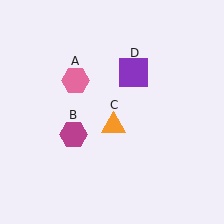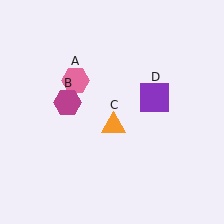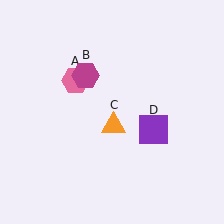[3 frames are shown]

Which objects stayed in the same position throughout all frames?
Pink hexagon (object A) and orange triangle (object C) remained stationary.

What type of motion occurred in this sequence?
The magenta hexagon (object B), purple square (object D) rotated clockwise around the center of the scene.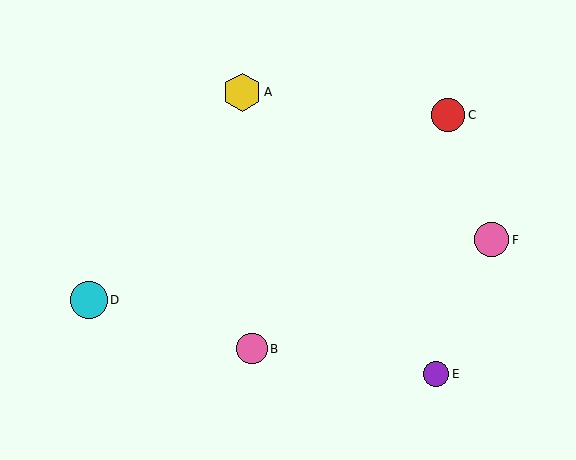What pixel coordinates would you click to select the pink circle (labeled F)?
Click at (492, 240) to select the pink circle F.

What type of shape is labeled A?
Shape A is a yellow hexagon.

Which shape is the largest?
The yellow hexagon (labeled A) is the largest.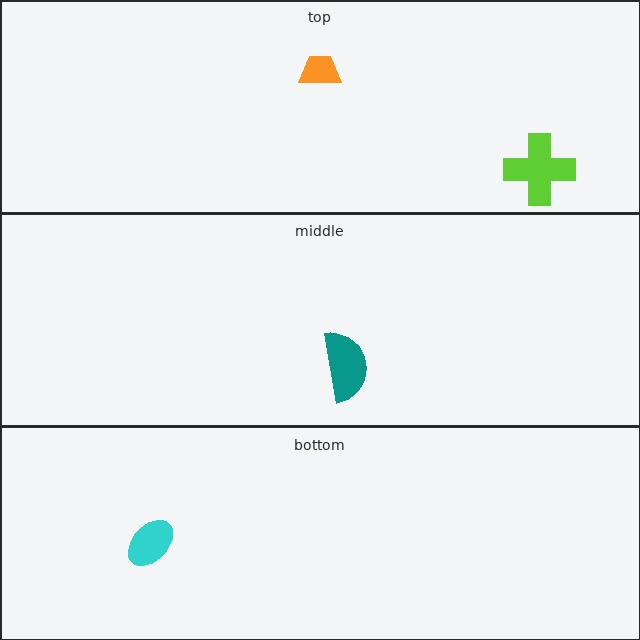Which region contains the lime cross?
The top region.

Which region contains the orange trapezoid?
The top region.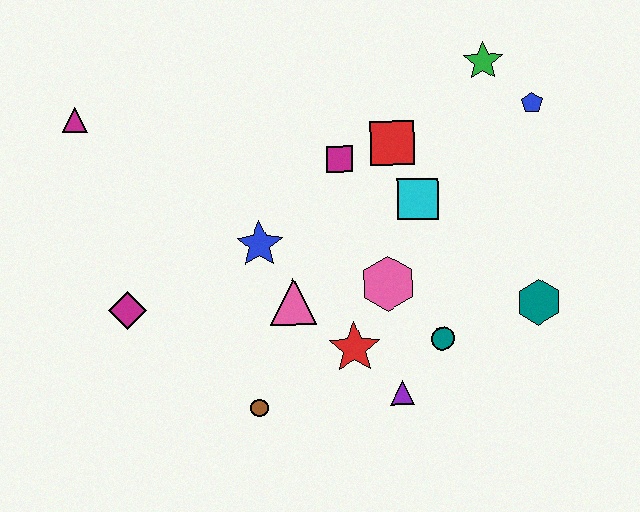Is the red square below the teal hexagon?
No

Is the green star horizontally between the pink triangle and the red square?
No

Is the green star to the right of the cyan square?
Yes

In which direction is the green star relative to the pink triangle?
The green star is above the pink triangle.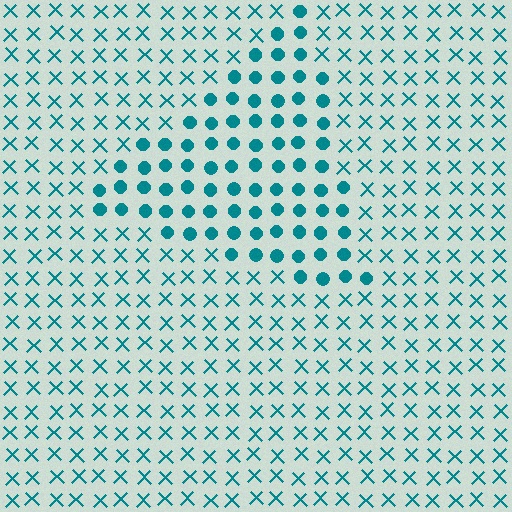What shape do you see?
I see a triangle.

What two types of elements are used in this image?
The image uses circles inside the triangle region and X marks outside it.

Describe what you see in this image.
The image is filled with small teal elements arranged in a uniform grid. A triangle-shaped region contains circles, while the surrounding area contains X marks. The boundary is defined purely by the change in element shape.